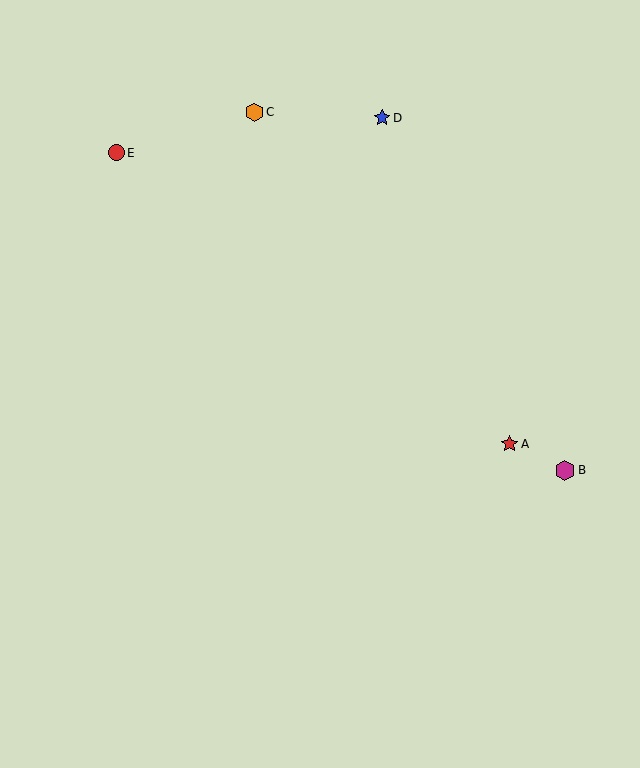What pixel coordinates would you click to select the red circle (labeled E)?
Click at (116, 153) to select the red circle E.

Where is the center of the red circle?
The center of the red circle is at (116, 153).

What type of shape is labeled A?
Shape A is a red star.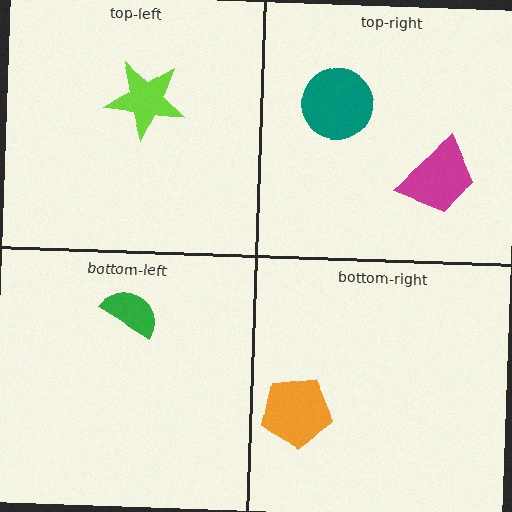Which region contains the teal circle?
The top-right region.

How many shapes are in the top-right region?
2.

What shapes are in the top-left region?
The lime star.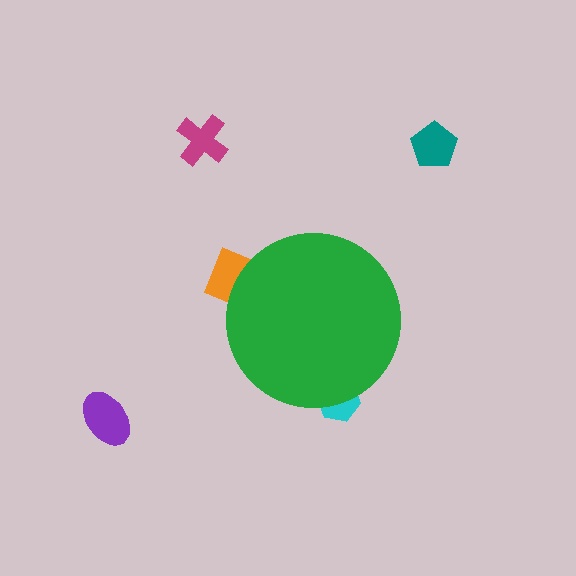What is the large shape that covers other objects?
A green circle.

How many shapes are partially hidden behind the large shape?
2 shapes are partially hidden.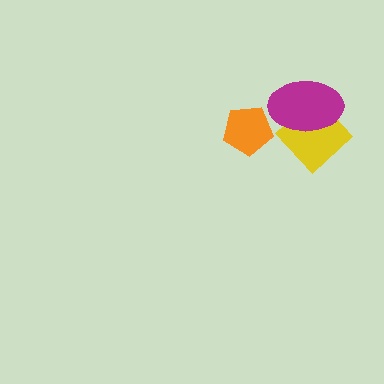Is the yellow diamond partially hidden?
Yes, it is partially covered by another shape.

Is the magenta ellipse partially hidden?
No, no other shape covers it.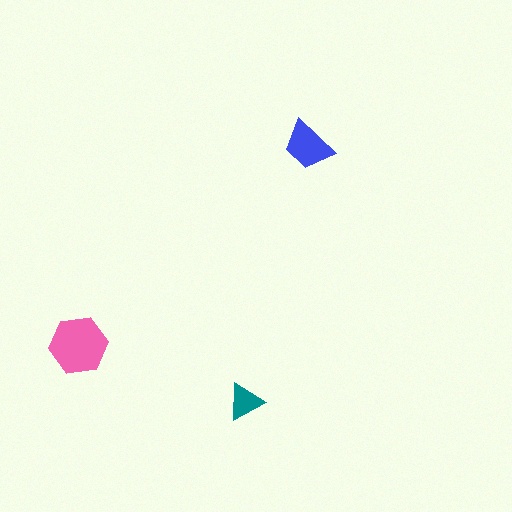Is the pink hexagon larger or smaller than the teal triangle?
Larger.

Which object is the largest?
The pink hexagon.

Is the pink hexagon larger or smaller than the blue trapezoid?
Larger.